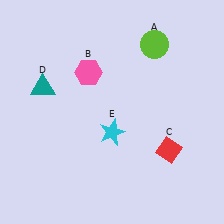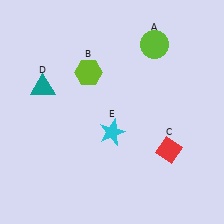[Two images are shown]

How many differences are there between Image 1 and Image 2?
There is 1 difference between the two images.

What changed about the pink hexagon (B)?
In Image 1, B is pink. In Image 2, it changed to lime.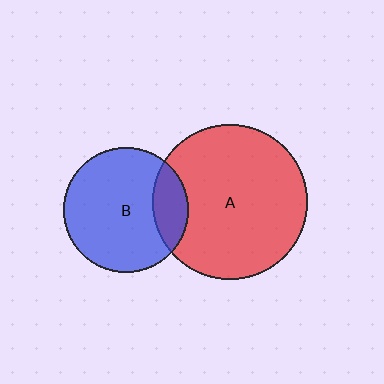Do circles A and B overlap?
Yes.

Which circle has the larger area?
Circle A (red).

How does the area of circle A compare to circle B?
Approximately 1.5 times.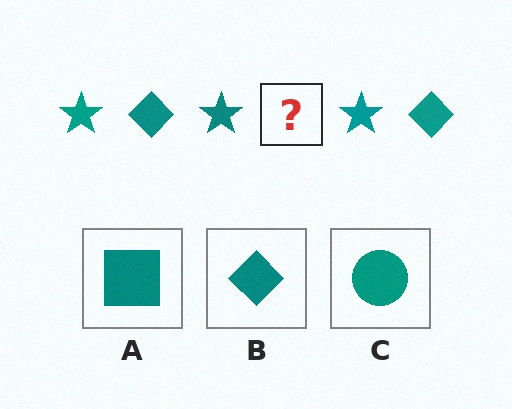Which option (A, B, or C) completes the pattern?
B.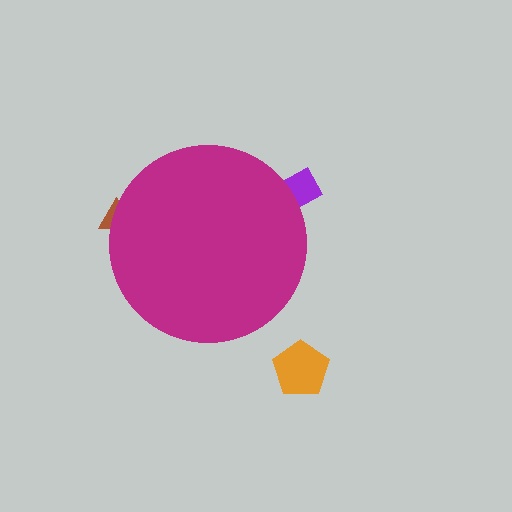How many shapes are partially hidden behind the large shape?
2 shapes are partially hidden.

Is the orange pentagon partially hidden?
No, the orange pentagon is fully visible.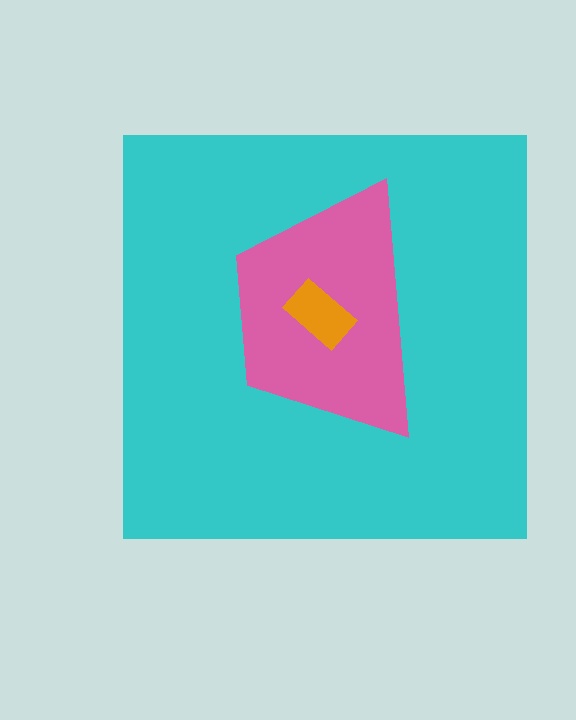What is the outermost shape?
The cyan square.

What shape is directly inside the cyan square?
The pink trapezoid.